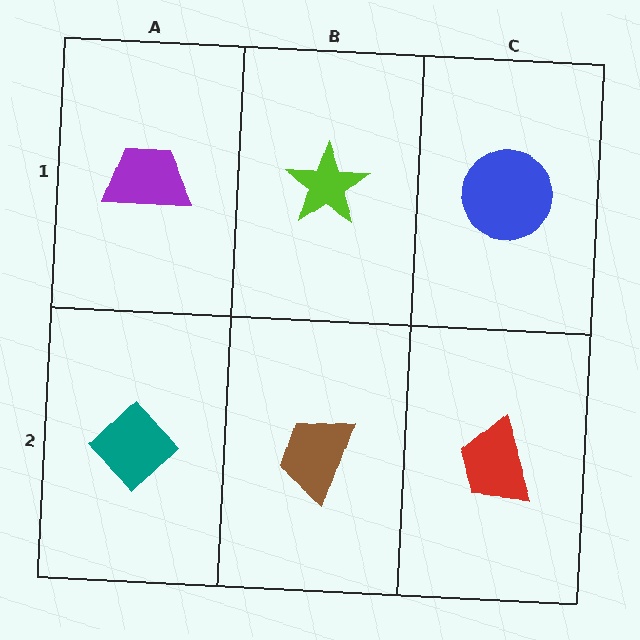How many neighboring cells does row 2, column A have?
2.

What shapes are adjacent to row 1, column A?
A teal diamond (row 2, column A), a lime star (row 1, column B).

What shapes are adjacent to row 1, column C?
A red trapezoid (row 2, column C), a lime star (row 1, column B).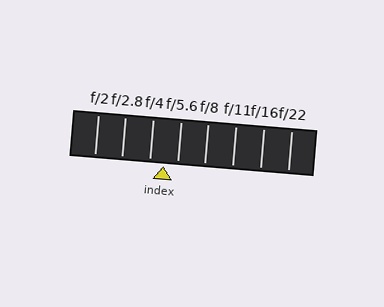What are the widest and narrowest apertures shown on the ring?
The widest aperture shown is f/2 and the narrowest is f/22.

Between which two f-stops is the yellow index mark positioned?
The index mark is between f/4 and f/5.6.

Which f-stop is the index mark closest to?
The index mark is closest to f/5.6.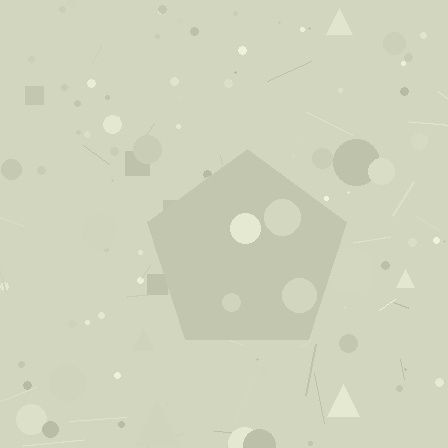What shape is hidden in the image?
A pentagon is hidden in the image.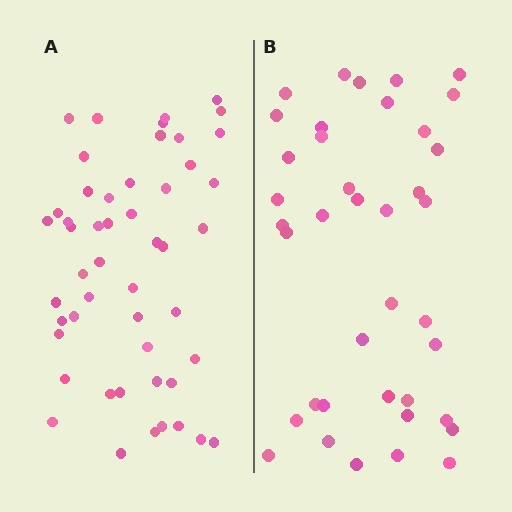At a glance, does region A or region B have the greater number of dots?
Region A (the left region) has more dots.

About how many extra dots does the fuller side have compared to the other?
Region A has roughly 12 or so more dots than region B.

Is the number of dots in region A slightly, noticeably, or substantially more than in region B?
Region A has noticeably more, but not dramatically so. The ratio is roughly 1.3 to 1.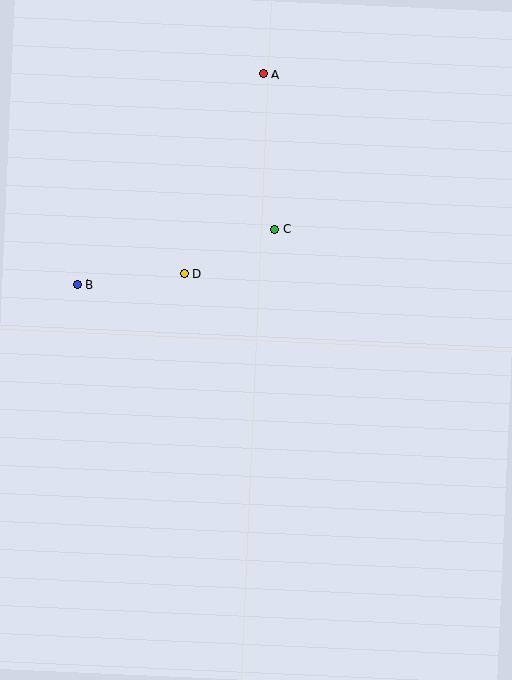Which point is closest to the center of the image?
Point D at (184, 273) is closest to the center.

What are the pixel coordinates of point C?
Point C is at (275, 229).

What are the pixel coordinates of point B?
Point B is at (78, 285).